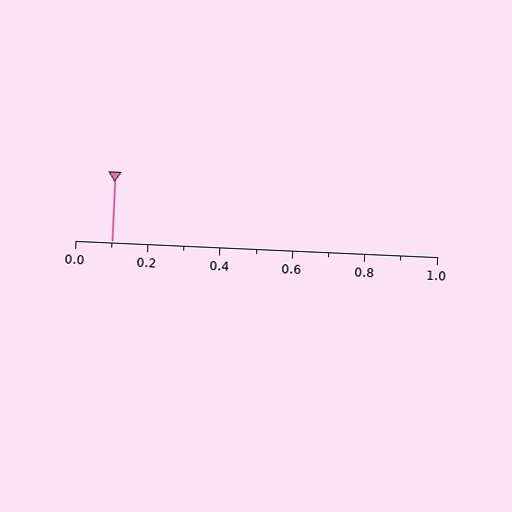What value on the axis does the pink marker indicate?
The marker indicates approximately 0.1.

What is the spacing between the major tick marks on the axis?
The major ticks are spaced 0.2 apart.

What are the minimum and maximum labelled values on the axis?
The axis runs from 0.0 to 1.0.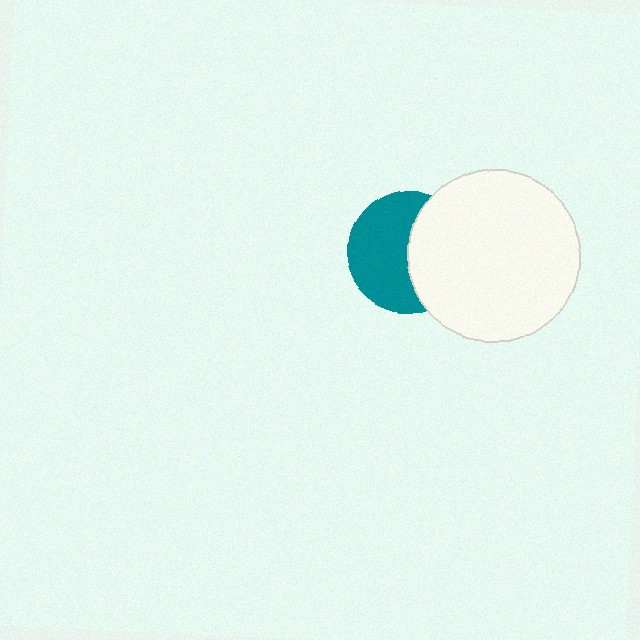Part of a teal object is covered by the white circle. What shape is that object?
It is a circle.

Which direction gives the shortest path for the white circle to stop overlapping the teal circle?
Moving right gives the shortest separation.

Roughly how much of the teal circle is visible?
About half of it is visible (roughly 56%).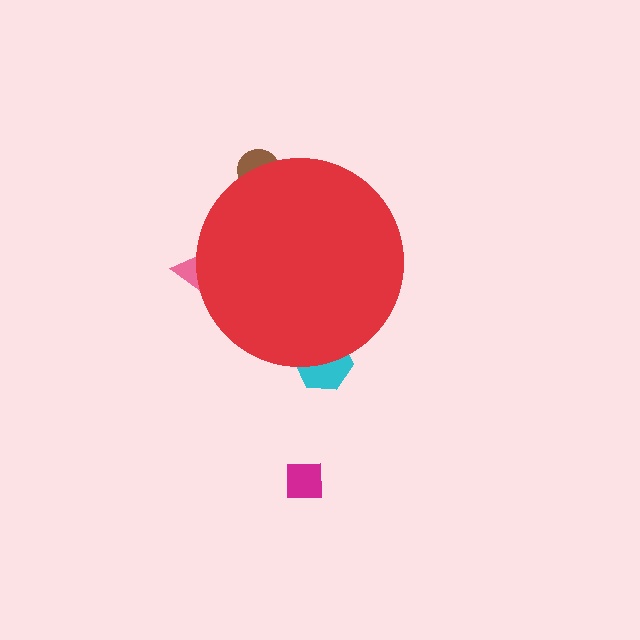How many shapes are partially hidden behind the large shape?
3 shapes are partially hidden.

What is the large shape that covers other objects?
A red circle.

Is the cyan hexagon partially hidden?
Yes, the cyan hexagon is partially hidden behind the red circle.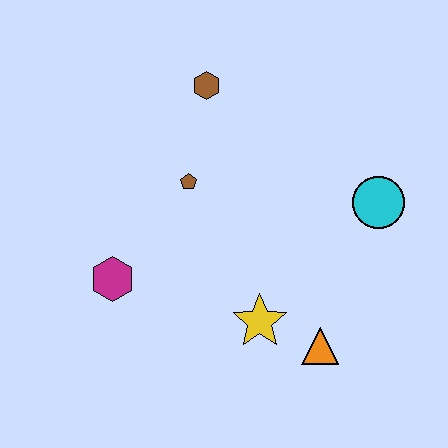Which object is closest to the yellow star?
The orange triangle is closest to the yellow star.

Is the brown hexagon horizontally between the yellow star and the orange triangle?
No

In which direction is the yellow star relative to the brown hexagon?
The yellow star is below the brown hexagon.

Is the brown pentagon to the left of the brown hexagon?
Yes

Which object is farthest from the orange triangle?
The brown hexagon is farthest from the orange triangle.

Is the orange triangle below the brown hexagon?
Yes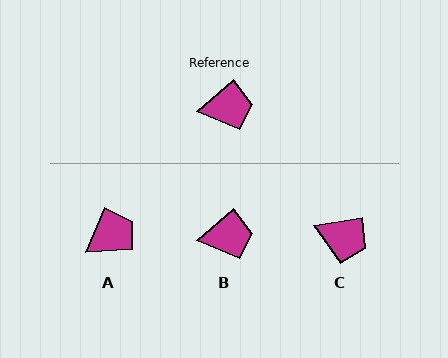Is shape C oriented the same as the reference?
No, it is off by about 32 degrees.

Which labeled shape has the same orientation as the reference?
B.